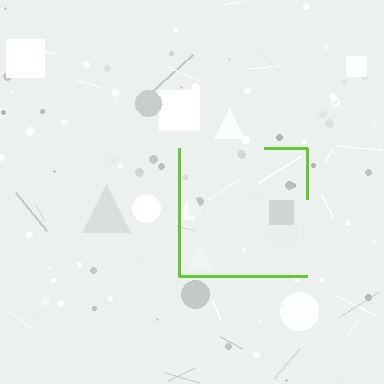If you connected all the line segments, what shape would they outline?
They would outline a square.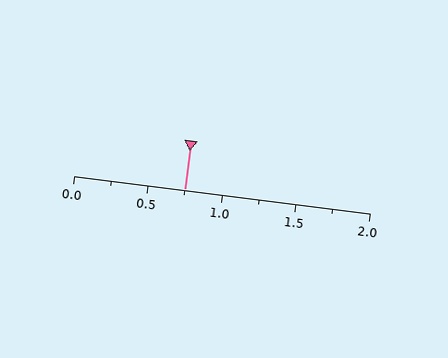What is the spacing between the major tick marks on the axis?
The major ticks are spaced 0.5 apart.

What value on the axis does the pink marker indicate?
The marker indicates approximately 0.75.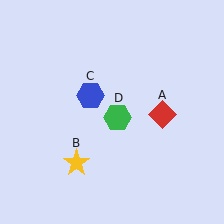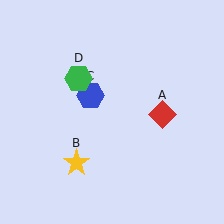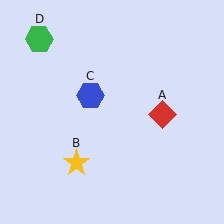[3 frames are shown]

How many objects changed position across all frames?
1 object changed position: green hexagon (object D).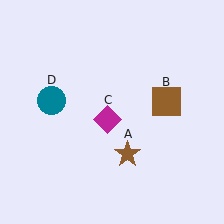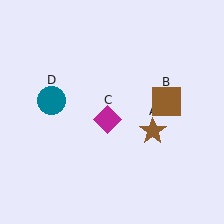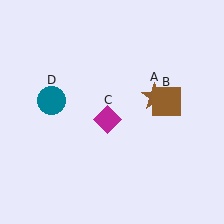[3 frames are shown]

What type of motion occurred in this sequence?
The brown star (object A) rotated counterclockwise around the center of the scene.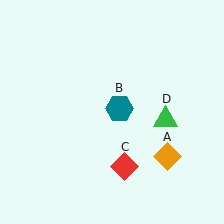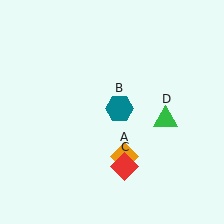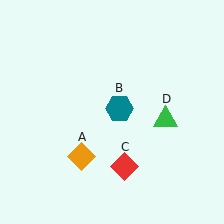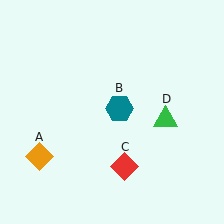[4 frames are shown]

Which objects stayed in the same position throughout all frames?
Teal hexagon (object B) and red diamond (object C) and green triangle (object D) remained stationary.